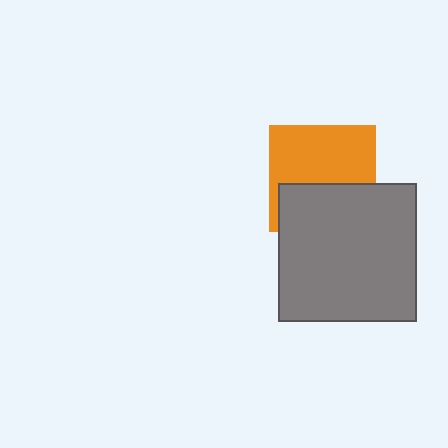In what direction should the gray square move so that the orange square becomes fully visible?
The gray square should move down. That is the shortest direction to clear the overlap and leave the orange square fully visible.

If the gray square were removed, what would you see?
You would see the complete orange square.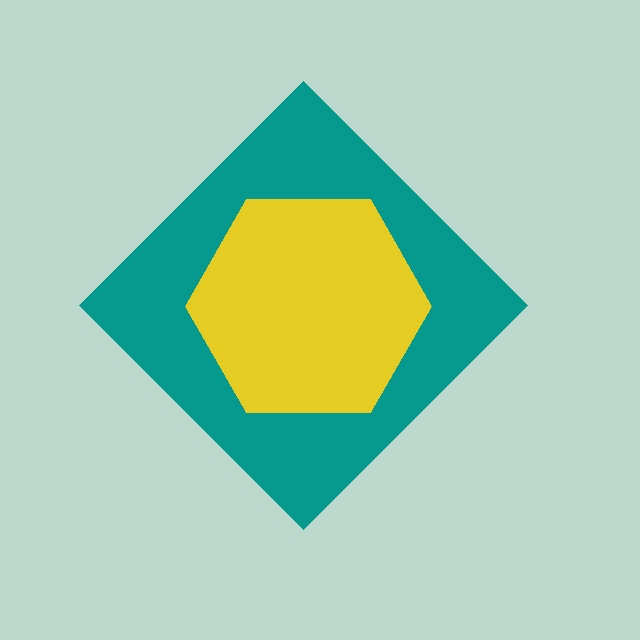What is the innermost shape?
The yellow hexagon.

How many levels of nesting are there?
2.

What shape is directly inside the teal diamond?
The yellow hexagon.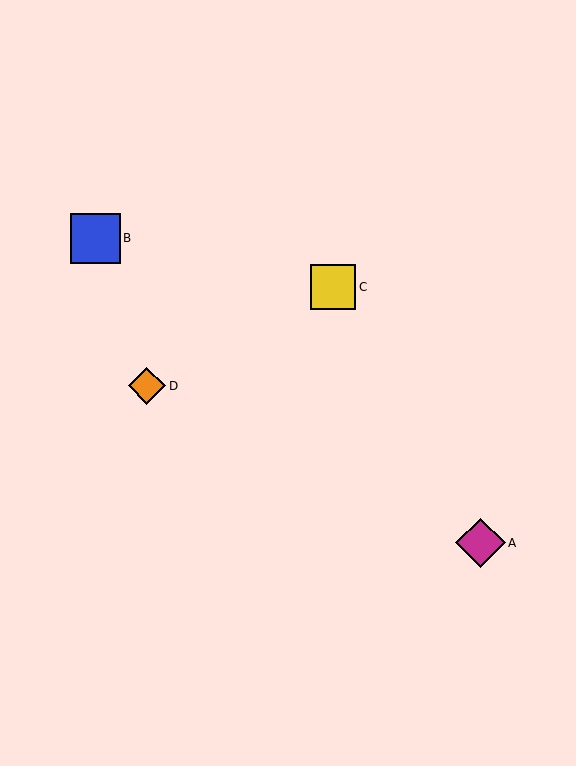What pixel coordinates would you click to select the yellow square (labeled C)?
Click at (333, 287) to select the yellow square C.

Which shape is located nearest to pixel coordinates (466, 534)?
The magenta diamond (labeled A) at (480, 543) is nearest to that location.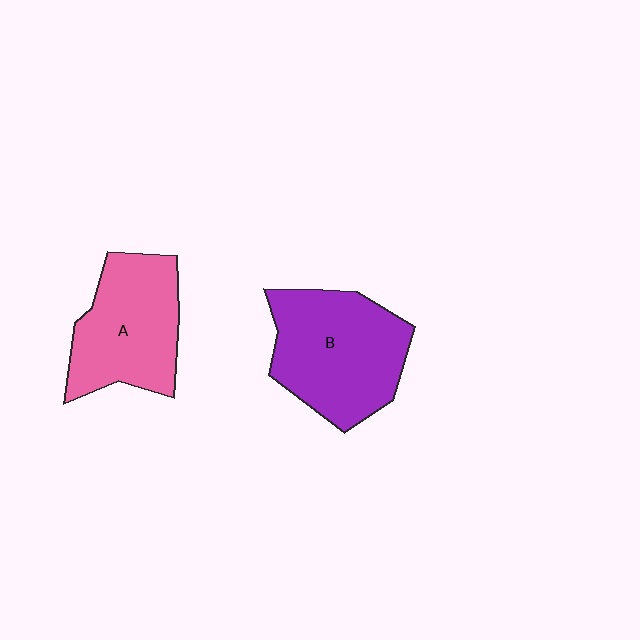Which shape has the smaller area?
Shape A (pink).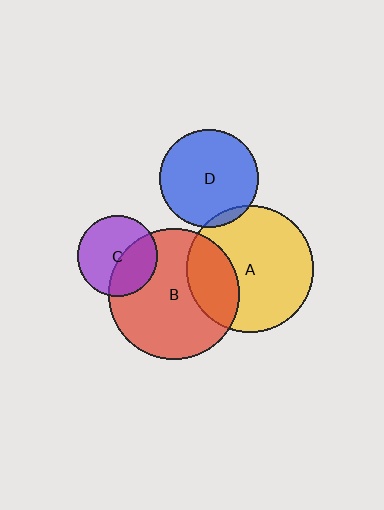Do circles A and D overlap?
Yes.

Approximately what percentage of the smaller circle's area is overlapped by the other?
Approximately 5%.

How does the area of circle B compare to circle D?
Approximately 1.8 times.